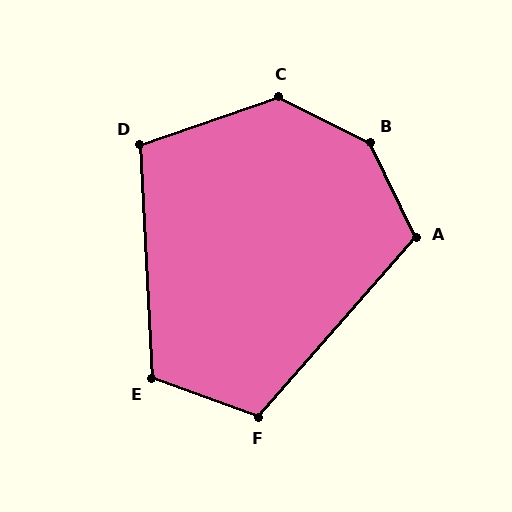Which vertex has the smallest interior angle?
D, at approximately 106 degrees.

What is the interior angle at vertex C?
Approximately 134 degrees (obtuse).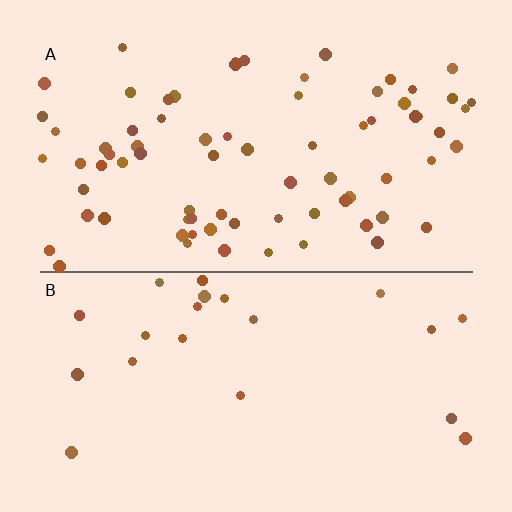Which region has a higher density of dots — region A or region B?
A (the top).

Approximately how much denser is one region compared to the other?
Approximately 3.4× — region A over region B.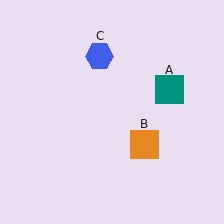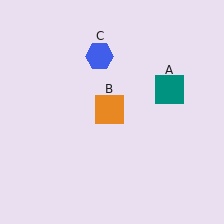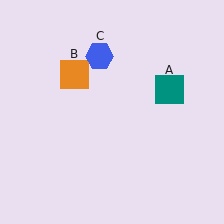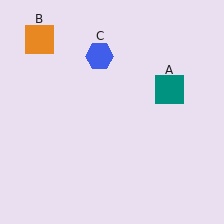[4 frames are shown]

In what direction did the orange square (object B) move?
The orange square (object B) moved up and to the left.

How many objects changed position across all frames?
1 object changed position: orange square (object B).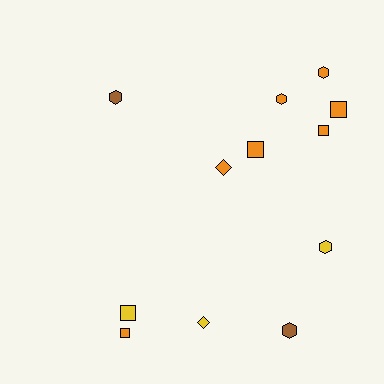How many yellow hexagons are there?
There is 1 yellow hexagon.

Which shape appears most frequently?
Square, with 5 objects.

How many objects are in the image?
There are 12 objects.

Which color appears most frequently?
Orange, with 7 objects.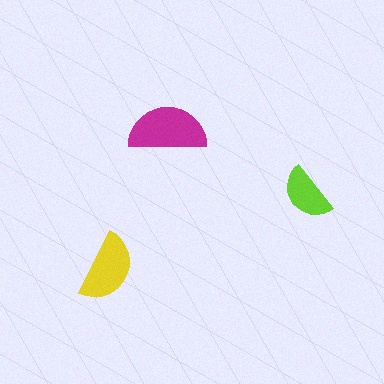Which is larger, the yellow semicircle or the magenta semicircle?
The magenta one.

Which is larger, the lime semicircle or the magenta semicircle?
The magenta one.